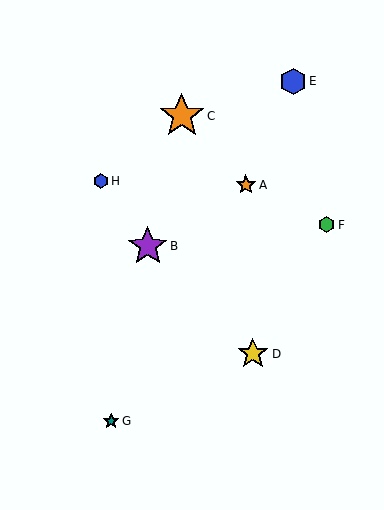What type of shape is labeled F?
Shape F is a green hexagon.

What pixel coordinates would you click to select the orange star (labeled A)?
Click at (246, 185) to select the orange star A.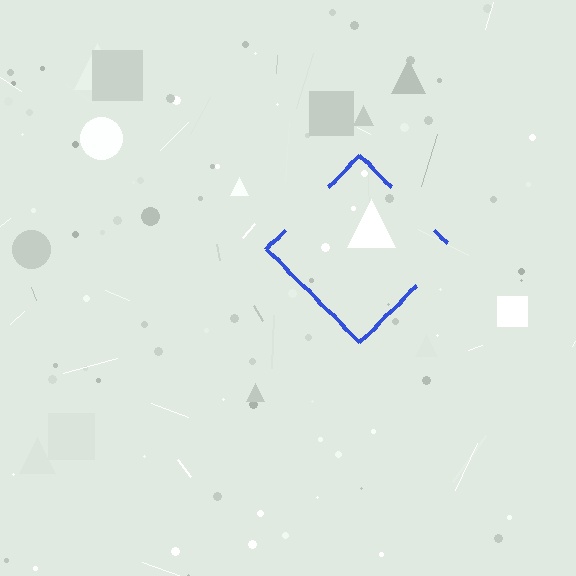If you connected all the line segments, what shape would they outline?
They would outline a diamond.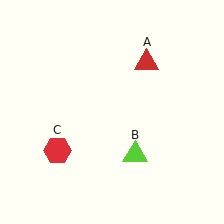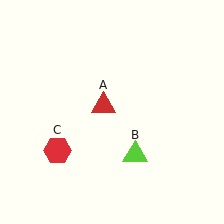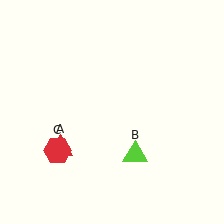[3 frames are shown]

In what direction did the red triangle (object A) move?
The red triangle (object A) moved down and to the left.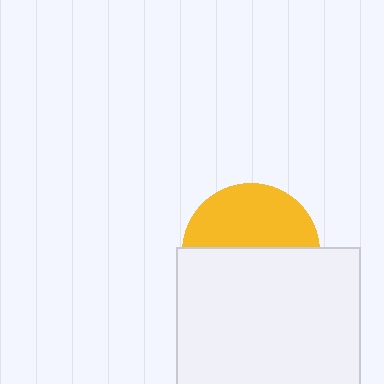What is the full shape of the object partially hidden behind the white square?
The partially hidden object is a yellow circle.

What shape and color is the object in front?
The object in front is a white square.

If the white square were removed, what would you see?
You would see the complete yellow circle.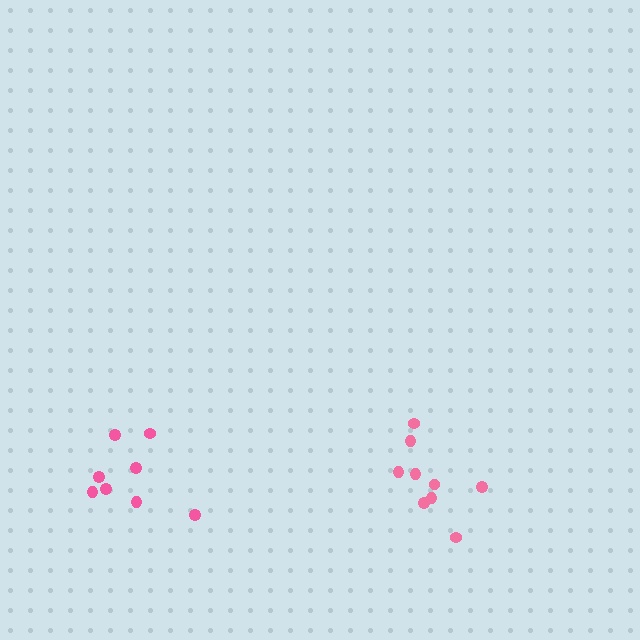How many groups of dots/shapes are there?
There are 2 groups.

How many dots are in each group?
Group 1: 8 dots, Group 2: 9 dots (17 total).